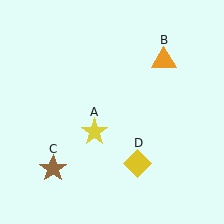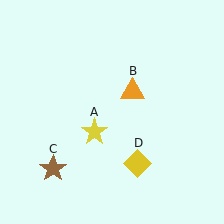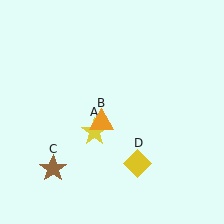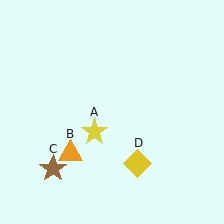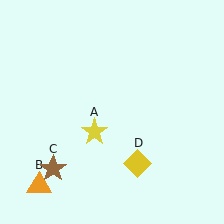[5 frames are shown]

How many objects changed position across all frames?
1 object changed position: orange triangle (object B).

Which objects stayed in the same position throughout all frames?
Yellow star (object A) and brown star (object C) and yellow diamond (object D) remained stationary.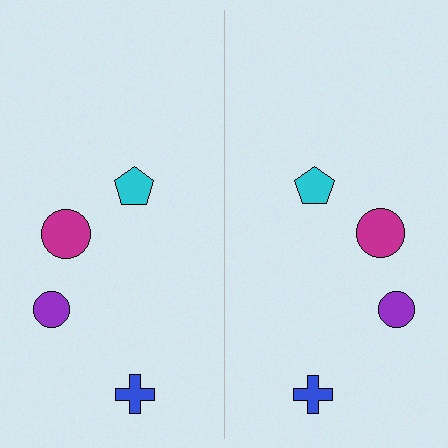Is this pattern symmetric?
Yes, this pattern has bilateral (reflection) symmetry.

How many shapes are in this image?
There are 8 shapes in this image.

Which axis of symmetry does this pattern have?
The pattern has a vertical axis of symmetry running through the center of the image.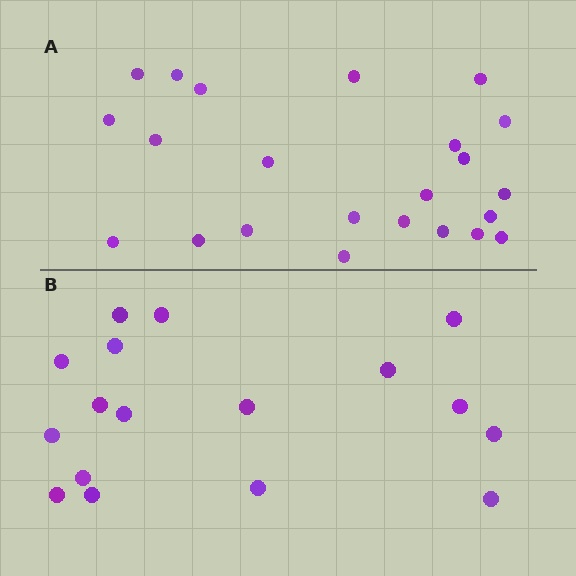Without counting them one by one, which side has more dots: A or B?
Region A (the top region) has more dots.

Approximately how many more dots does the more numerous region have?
Region A has about 6 more dots than region B.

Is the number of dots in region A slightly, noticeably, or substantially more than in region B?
Region A has noticeably more, but not dramatically so. The ratio is roughly 1.4 to 1.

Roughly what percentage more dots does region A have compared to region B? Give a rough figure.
About 35% more.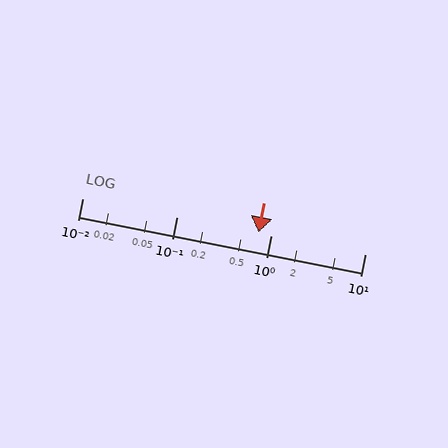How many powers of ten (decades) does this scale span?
The scale spans 3 decades, from 0.01 to 10.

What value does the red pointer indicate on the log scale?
The pointer indicates approximately 0.74.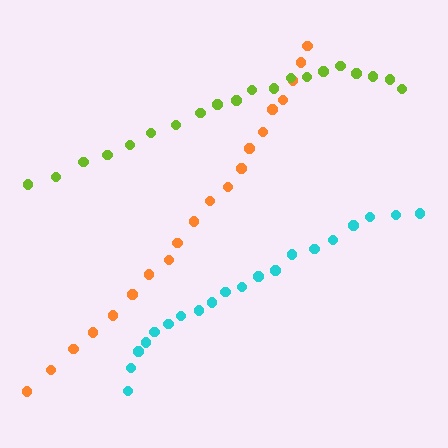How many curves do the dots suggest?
There are 3 distinct paths.